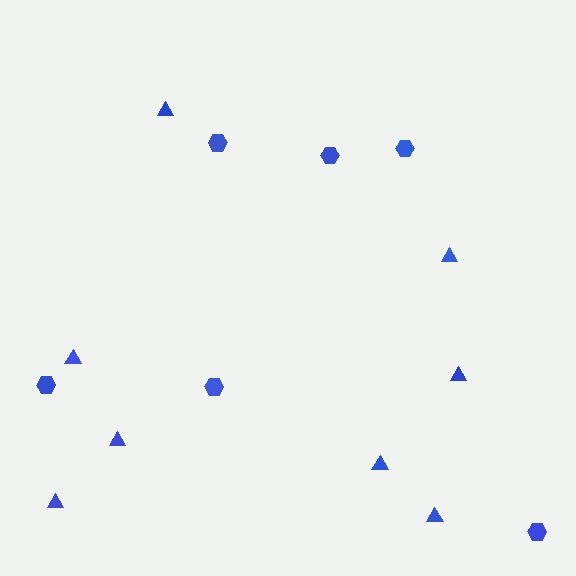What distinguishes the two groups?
There are 2 groups: one group of hexagons (6) and one group of triangles (8).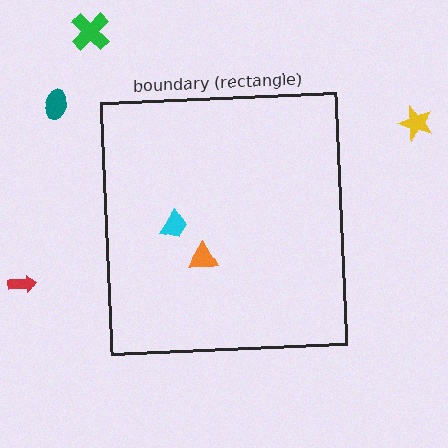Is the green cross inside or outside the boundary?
Outside.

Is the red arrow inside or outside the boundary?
Outside.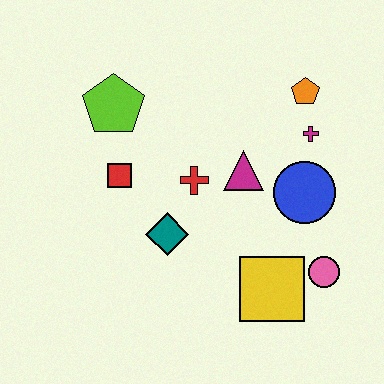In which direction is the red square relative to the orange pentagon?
The red square is to the left of the orange pentagon.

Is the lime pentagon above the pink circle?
Yes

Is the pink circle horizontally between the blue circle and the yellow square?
No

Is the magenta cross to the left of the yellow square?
No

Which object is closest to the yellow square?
The pink circle is closest to the yellow square.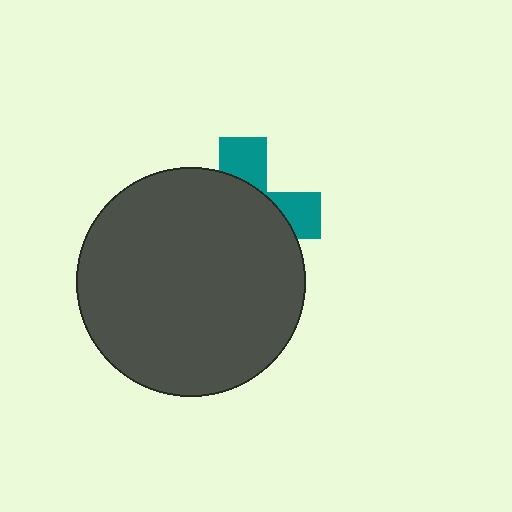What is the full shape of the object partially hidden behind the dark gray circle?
The partially hidden object is a teal cross.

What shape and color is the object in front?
The object in front is a dark gray circle.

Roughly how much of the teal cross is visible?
A small part of it is visible (roughly 31%).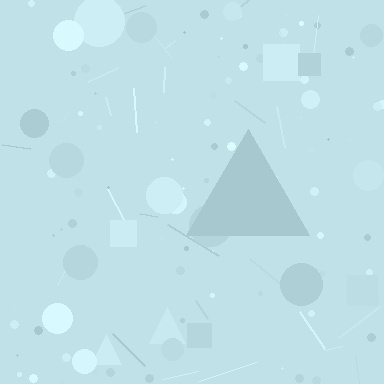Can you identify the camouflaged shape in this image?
The camouflaged shape is a triangle.